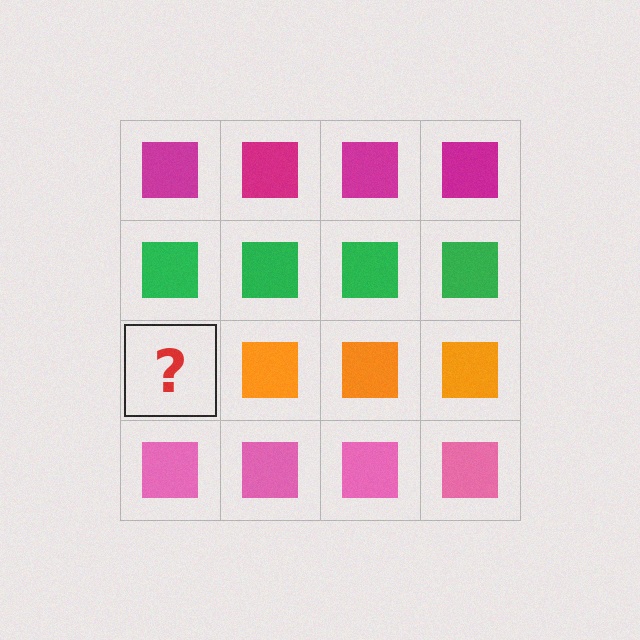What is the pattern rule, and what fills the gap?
The rule is that each row has a consistent color. The gap should be filled with an orange square.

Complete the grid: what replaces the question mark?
The question mark should be replaced with an orange square.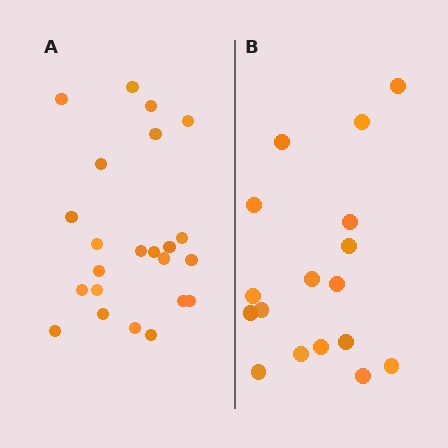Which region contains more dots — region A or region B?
Region A (the left region) has more dots.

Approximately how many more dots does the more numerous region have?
Region A has about 6 more dots than region B.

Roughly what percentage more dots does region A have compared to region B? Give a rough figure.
About 35% more.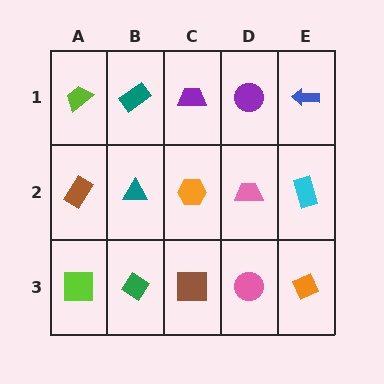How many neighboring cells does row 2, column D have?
4.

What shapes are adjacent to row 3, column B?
A teal triangle (row 2, column B), a lime square (row 3, column A), a brown square (row 3, column C).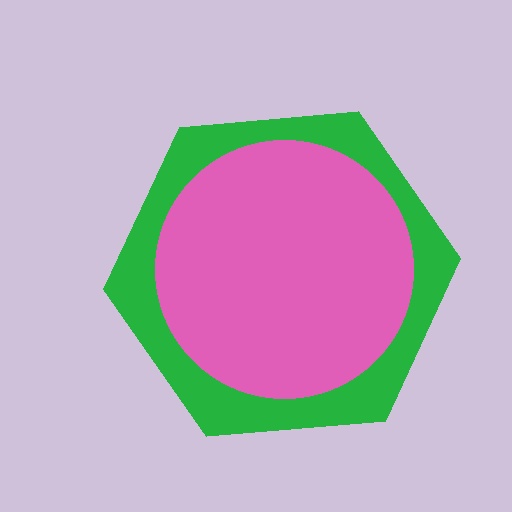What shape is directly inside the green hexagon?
The pink circle.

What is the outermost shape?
The green hexagon.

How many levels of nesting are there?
2.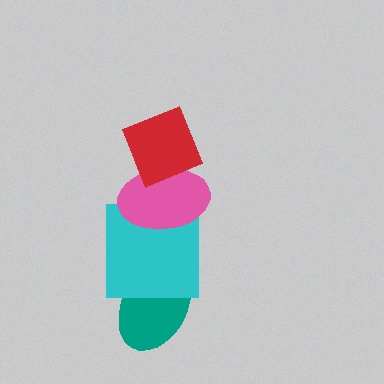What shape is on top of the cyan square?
The pink ellipse is on top of the cyan square.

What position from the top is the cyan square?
The cyan square is 3rd from the top.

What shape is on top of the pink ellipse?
The red diamond is on top of the pink ellipse.